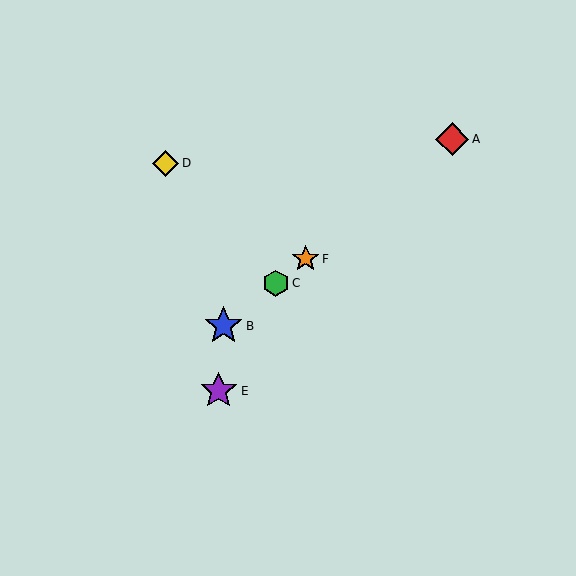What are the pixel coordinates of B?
Object B is at (224, 326).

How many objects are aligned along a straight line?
4 objects (A, B, C, F) are aligned along a straight line.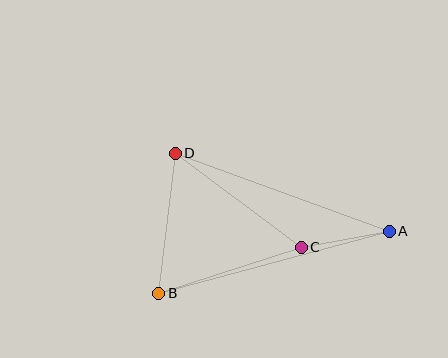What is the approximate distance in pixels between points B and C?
The distance between B and C is approximately 150 pixels.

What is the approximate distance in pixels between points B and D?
The distance between B and D is approximately 141 pixels.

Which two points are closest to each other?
Points A and C are closest to each other.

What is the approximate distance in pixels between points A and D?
The distance between A and D is approximately 228 pixels.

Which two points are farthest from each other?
Points A and B are farthest from each other.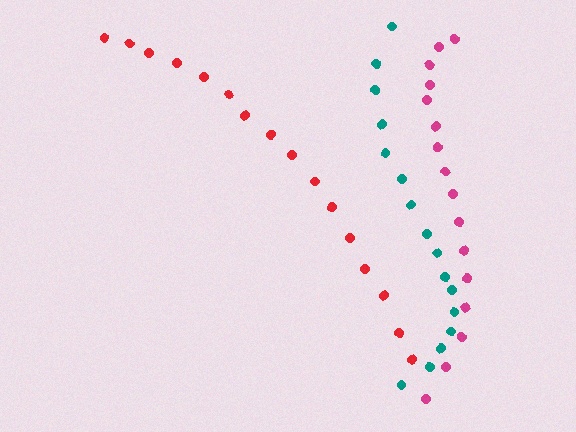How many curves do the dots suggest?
There are 3 distinct paths.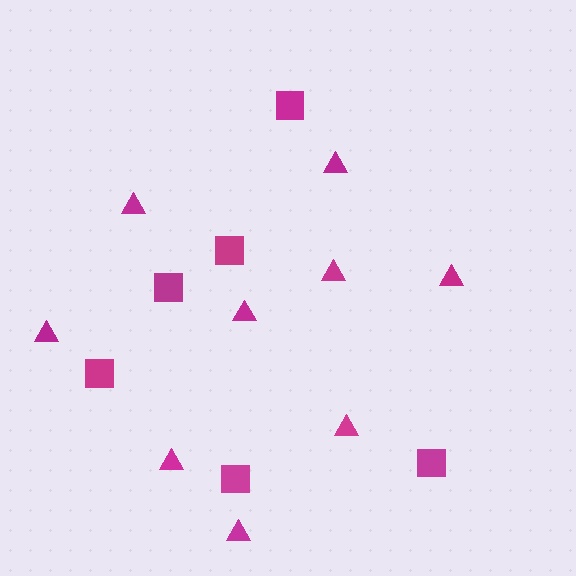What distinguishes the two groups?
There are 2 groups: one group of squares (6) and one group of triangles (9).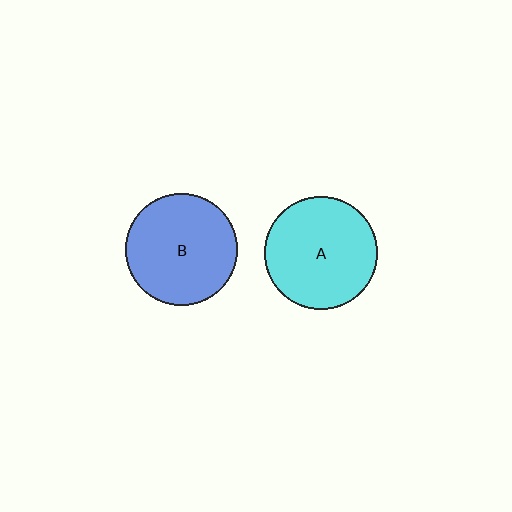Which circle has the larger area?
Circle A (cyan).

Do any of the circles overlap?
No, none of the circles overlap.